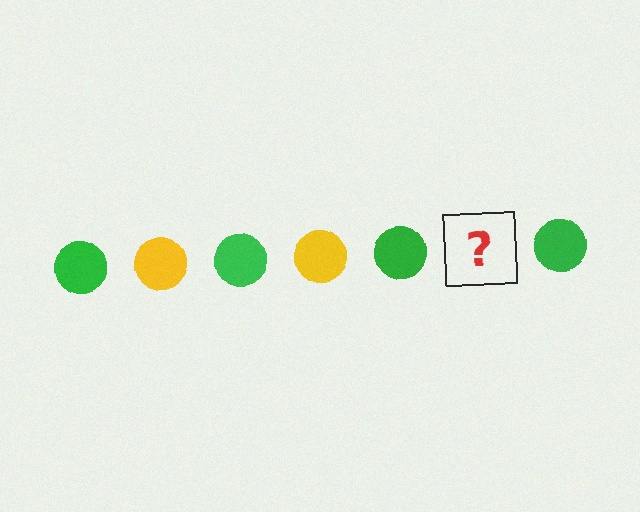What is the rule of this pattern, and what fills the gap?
The rule is that the pattern cycles through green, yellow circles. The gap should be filled with a yellow circle.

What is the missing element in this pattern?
The missing element is a yellow circle.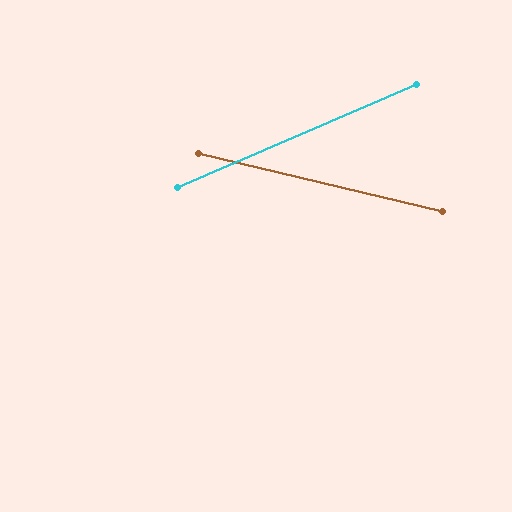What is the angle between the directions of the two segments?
Approximately 37 degrees.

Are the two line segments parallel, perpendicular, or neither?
Neither parallel nor perpendicular — they differ by about 37°.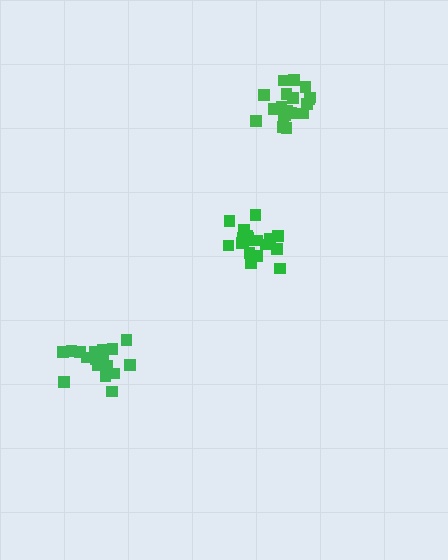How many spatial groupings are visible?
There are 3 spatial groupings.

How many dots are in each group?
Group 1: 20 dots, Group 2: 20 dots, Group 3: 20 dots (60 total).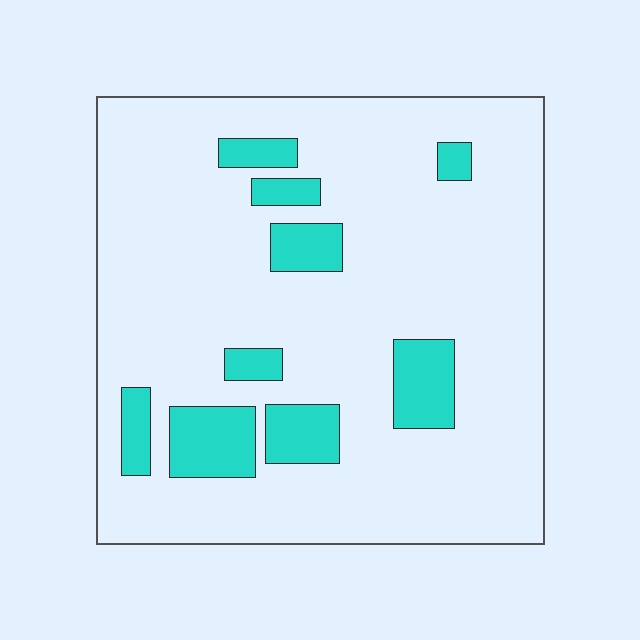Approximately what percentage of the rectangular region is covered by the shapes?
Approximately 15%.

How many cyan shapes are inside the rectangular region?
9.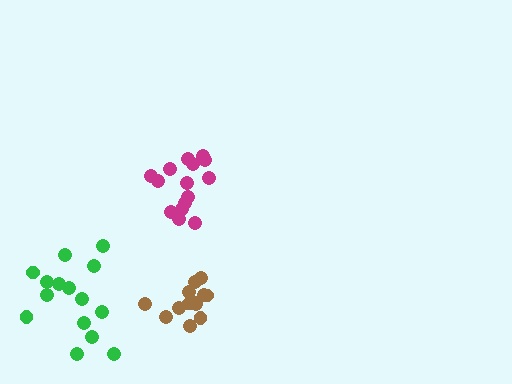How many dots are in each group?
Group 1: 13 dots, Group 2: 15 dots, Group 3: 15 dots (43 total).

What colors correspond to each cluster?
The clusters are colored: brown, green, magenta.